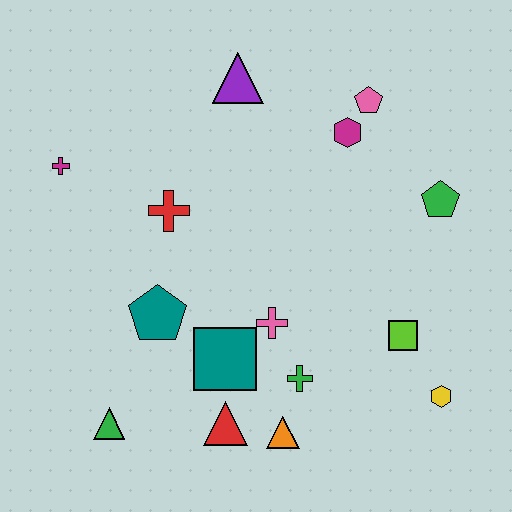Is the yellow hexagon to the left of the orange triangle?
No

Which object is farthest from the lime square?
The magenta cross is farthest from the lime square.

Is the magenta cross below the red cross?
No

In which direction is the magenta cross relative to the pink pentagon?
The magenta cross is to the left of the pink pentagon.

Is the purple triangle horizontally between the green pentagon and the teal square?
Yes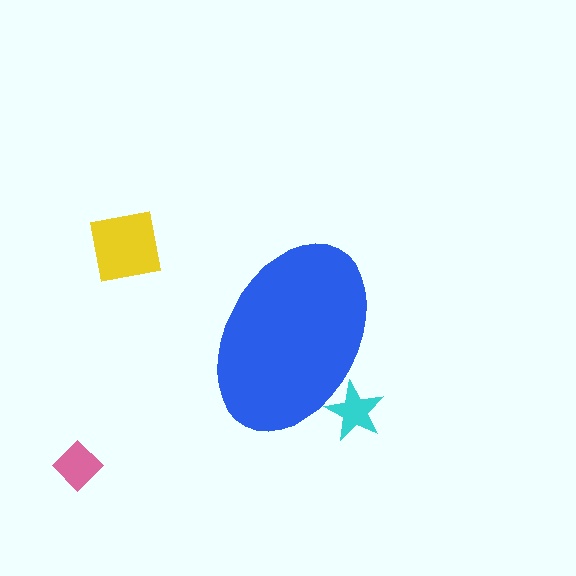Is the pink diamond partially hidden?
No, the pink diamond is fully visible.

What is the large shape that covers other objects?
A blue ellipse.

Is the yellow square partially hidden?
No, the yellow square is fully visible.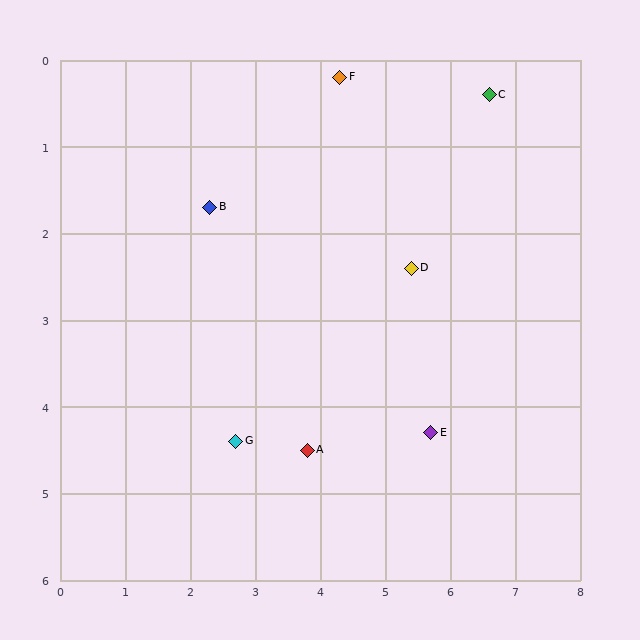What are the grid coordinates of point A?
Point A is at approximately (3.8, 4.5).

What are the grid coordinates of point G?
Point G is at approximately (2.7, 4.4).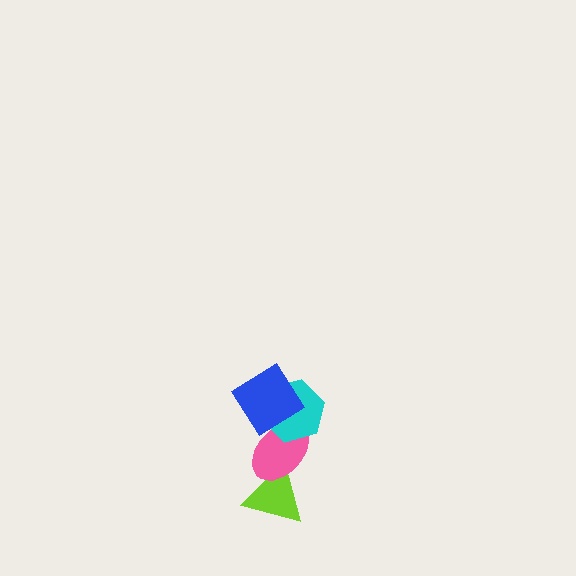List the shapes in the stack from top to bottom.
From top to bottom: the blue diamond, the cyan hexagon, the pink ellipse, the lime triangle.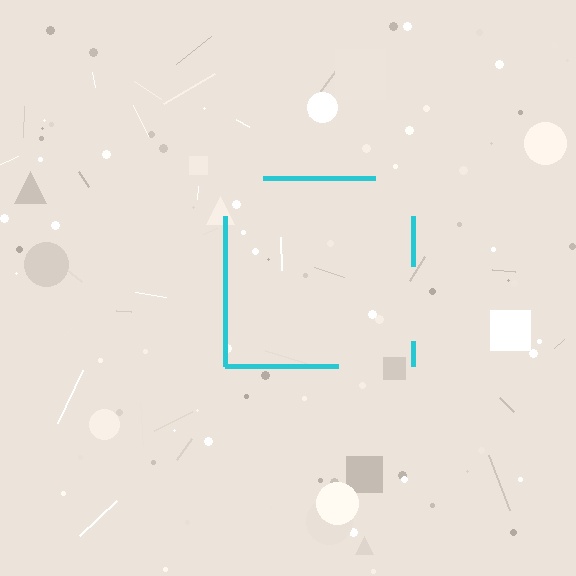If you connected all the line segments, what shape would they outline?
They would outline a square.